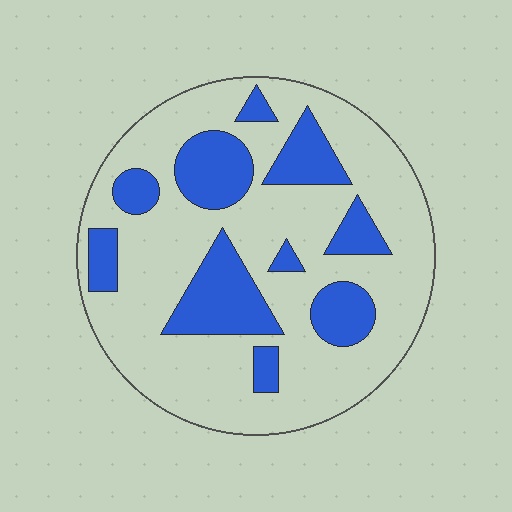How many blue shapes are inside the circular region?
10.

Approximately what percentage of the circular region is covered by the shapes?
Approximately 25%.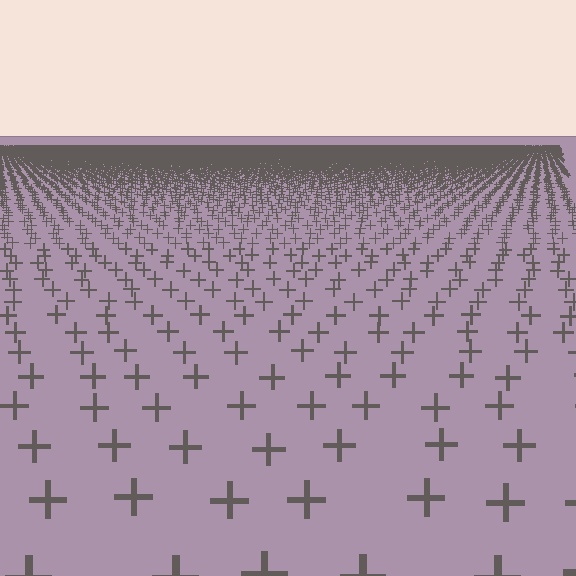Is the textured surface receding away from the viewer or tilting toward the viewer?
The surface is receding away from the viewer. Texture elements get smaller and denser toward the top.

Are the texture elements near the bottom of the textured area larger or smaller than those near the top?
Larger. Near the bottom, elements are closer to the viewer and appear at a bigger on-screen size.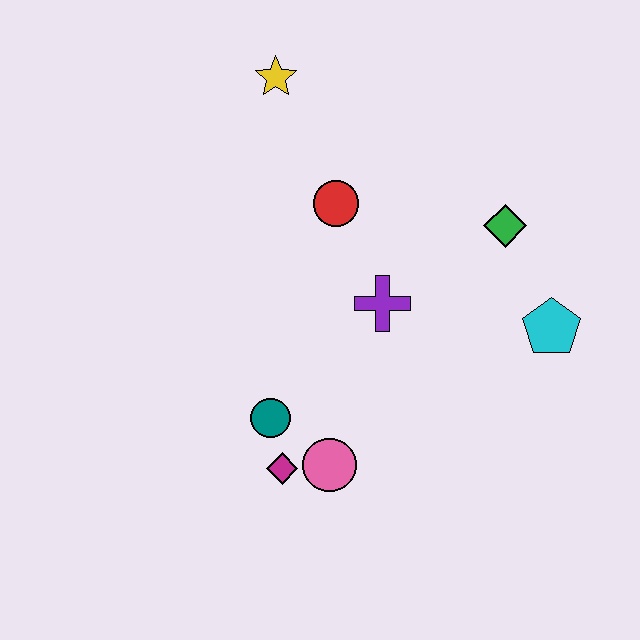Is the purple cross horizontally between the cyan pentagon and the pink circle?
Yes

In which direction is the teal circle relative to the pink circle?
The teal circle is to the left of the pink circle.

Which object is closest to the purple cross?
The red circle is closest to the purple cross.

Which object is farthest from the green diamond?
The magenta diamond is farthest from the green diamond.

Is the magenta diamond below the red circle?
Yes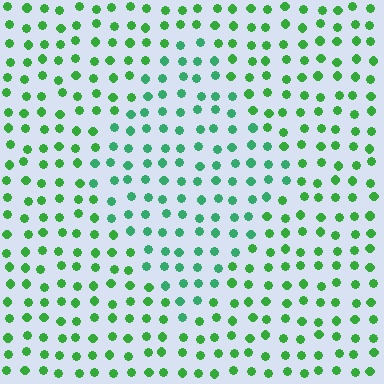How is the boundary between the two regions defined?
The boundary is defined purely by a slight shift in hue (about 26 degrees). Spacing, size, and orientation are identical on both sides.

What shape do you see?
I see a diamond.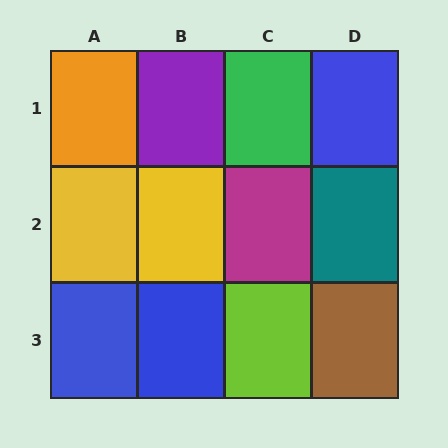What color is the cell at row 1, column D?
Blue.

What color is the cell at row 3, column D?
Brown.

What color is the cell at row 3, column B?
Blue.